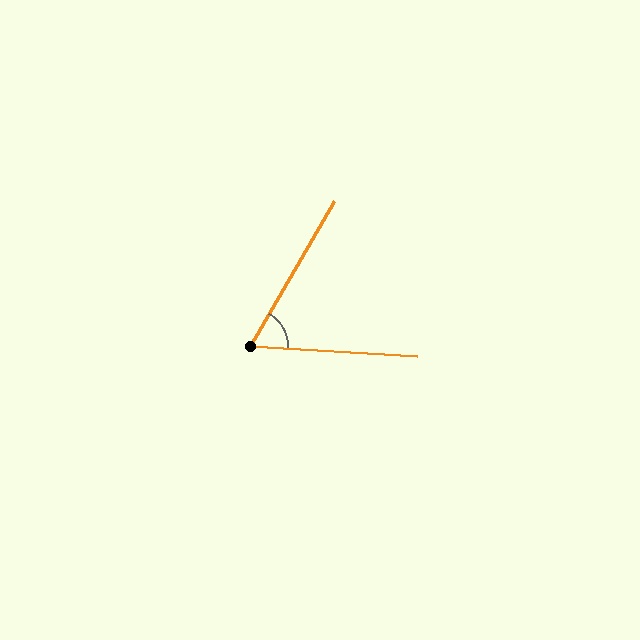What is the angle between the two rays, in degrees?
Approximately 64 degrees.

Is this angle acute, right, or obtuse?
It is acute.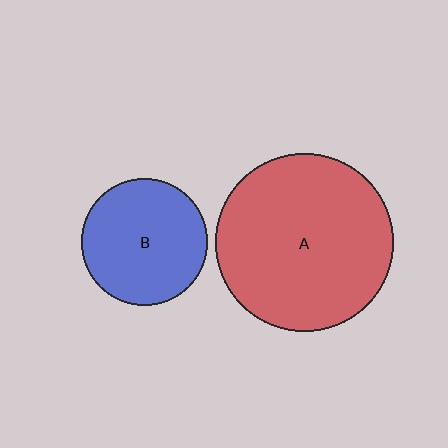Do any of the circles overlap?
No, none of the circles overlap.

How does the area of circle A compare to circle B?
Approximately 2.0 times.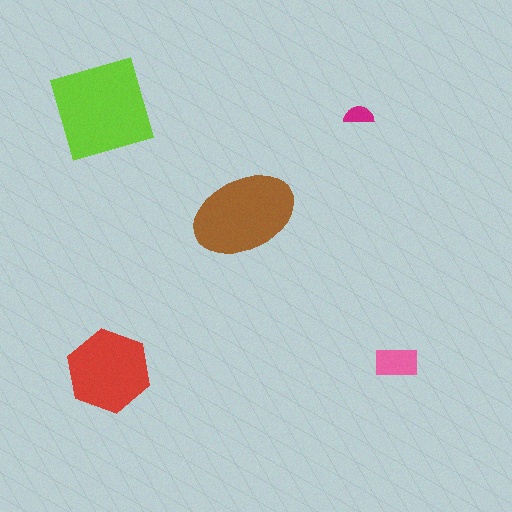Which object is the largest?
The lime diamond.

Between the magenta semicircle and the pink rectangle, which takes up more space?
The pink rectangle.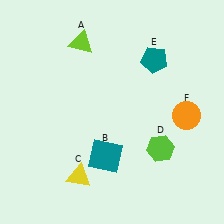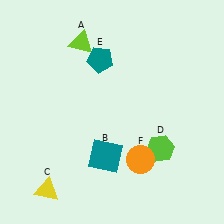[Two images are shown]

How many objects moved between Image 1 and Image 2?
3 objects moved between the two images.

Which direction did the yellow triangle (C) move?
The yellow triangle (C) moved left.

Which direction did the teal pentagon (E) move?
The teal pentagon (E) moved left.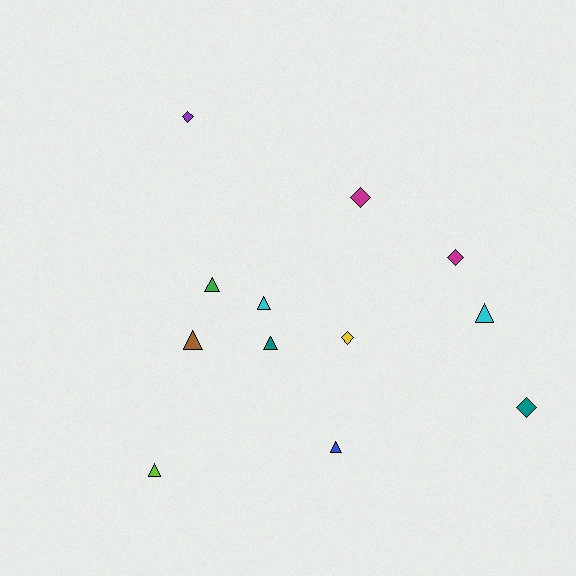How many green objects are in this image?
There is 1 green object.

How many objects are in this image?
There are 12 objects.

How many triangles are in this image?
There are 7 triangles.